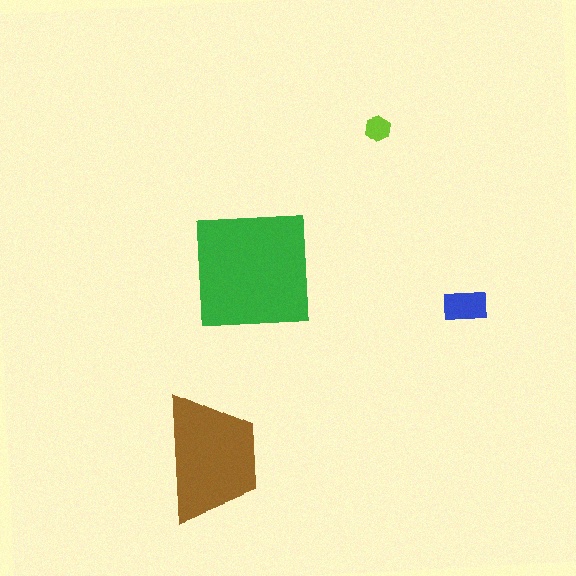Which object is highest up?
The lime hexagon is topmost.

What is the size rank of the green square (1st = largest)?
1st.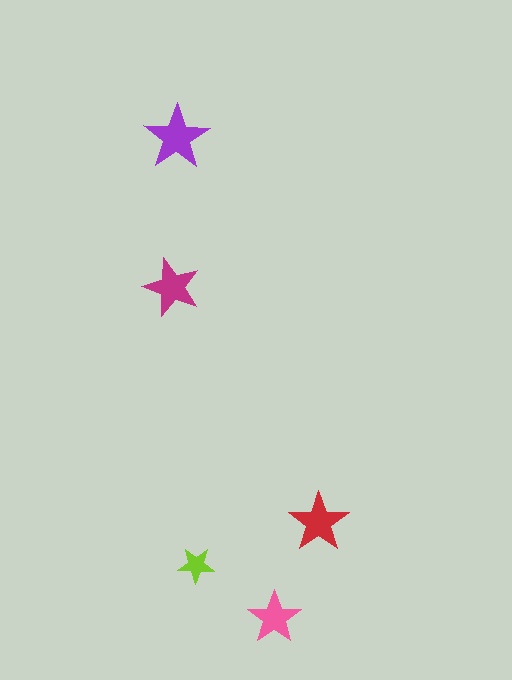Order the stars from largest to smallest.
the purple one, the red one, the magenta one, the pink one, the lime one.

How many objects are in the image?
There are 5 objects in the image.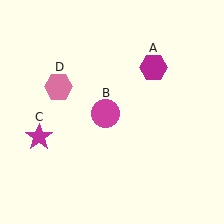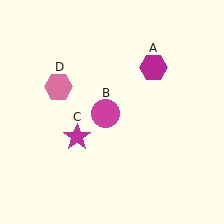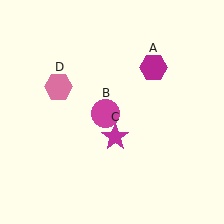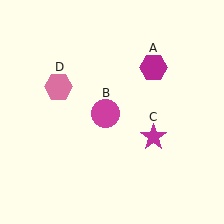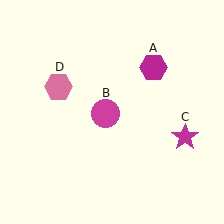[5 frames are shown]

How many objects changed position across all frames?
1 object changed position: magenta star (object C).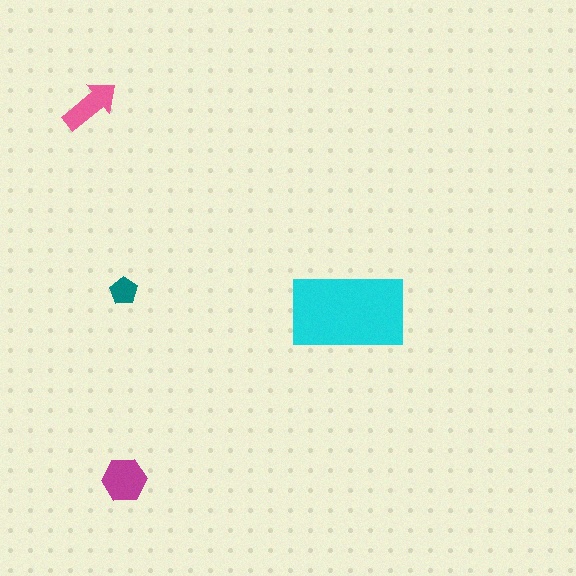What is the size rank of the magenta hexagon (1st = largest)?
2nd.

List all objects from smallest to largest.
The teal pentagon, the pink arrow, the magenta hexagon, the cyan rectangle.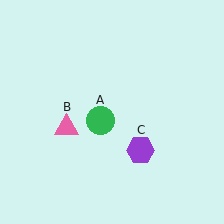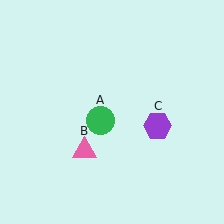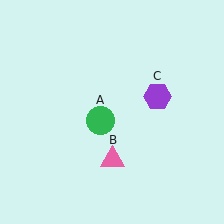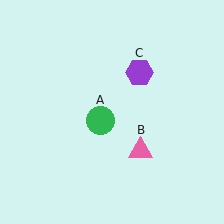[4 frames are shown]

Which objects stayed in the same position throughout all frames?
Green circle (object A) remained stationary.